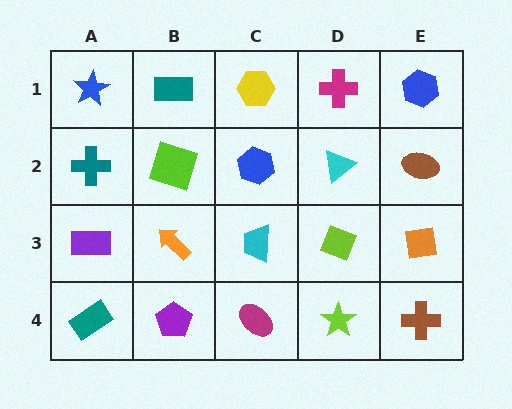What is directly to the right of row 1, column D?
A blue hexagon.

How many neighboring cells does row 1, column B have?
3.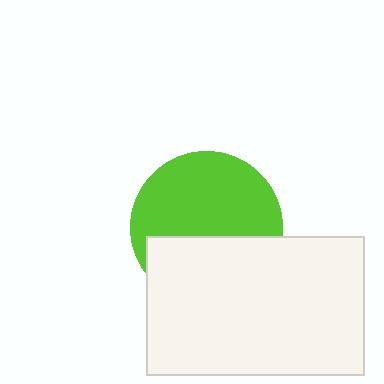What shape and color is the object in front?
The object in front is a white rectangle.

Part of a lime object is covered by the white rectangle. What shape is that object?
It is a circle.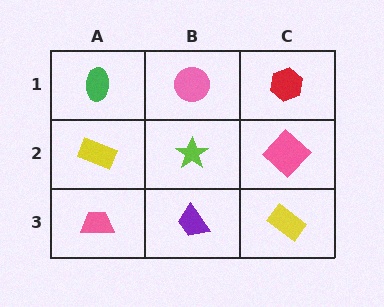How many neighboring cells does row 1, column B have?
3.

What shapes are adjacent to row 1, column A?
A yellow rectangle (row 2, column A), a pink circle (row 1, column B).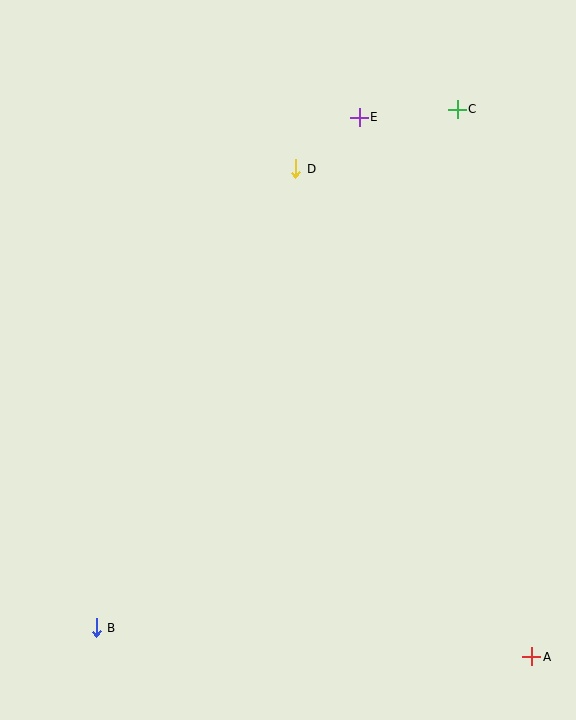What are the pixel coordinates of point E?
Point E is at (359, 117).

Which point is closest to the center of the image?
Point D at (296, 169) is closest to the center.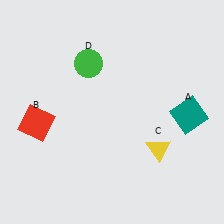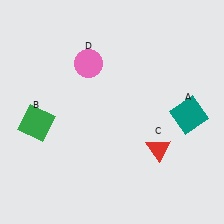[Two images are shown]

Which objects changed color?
B changed from red to green. C changed from yellow to red. D changed from green to pink.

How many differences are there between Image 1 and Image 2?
There are 3 differences between the two images.